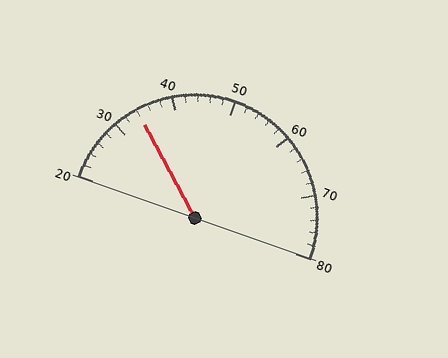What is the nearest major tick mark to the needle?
The nearest major tick mark is 30.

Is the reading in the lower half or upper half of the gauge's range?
The reading is in the lower half of the range (20 to 80).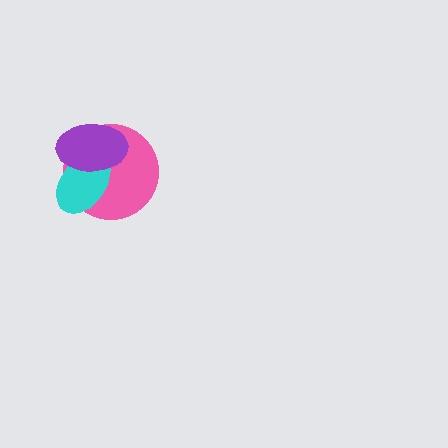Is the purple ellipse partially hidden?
No, no other shape covers it.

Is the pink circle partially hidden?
Yes, it is partially covered by another shape.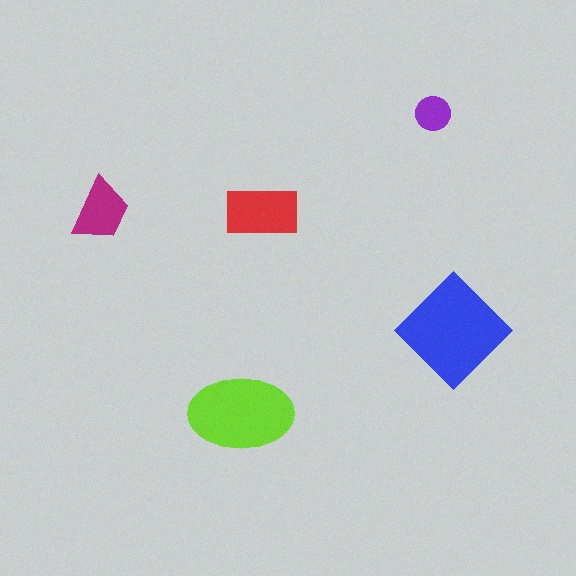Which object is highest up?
The purple circle is topmost.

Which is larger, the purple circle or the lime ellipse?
The lime ellipse.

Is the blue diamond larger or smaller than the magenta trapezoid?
Larger.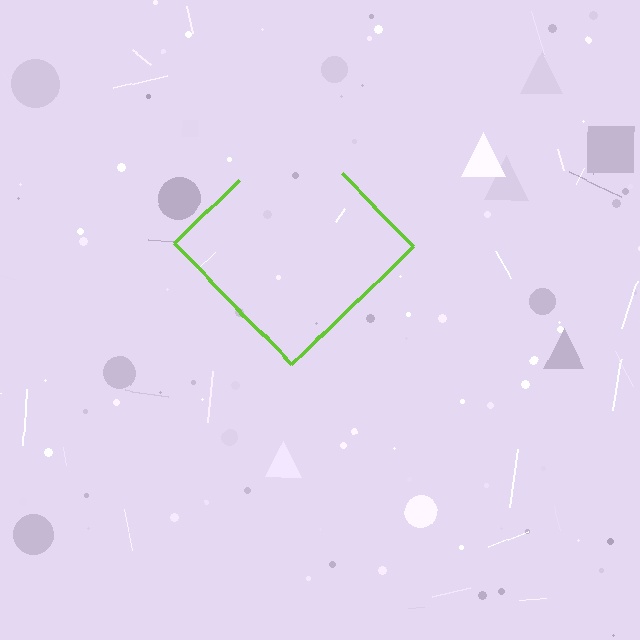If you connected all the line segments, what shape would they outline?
They would outline a diamond.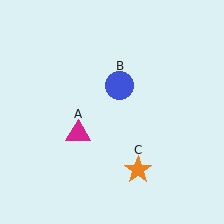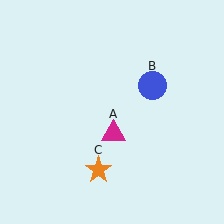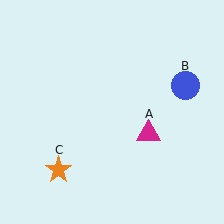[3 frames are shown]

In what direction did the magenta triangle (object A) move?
The magenta triangle (object A) moved right.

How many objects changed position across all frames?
3 objects changed position: magenta triangle (object A), blue circle (object B), orange star (object C).